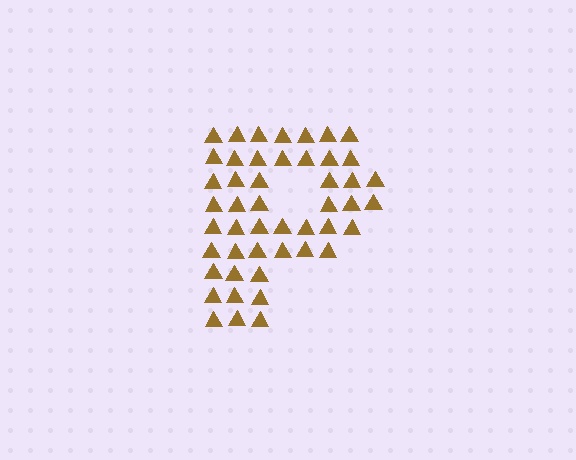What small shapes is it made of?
It is made of small triangles.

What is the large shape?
The large shape is the letter P.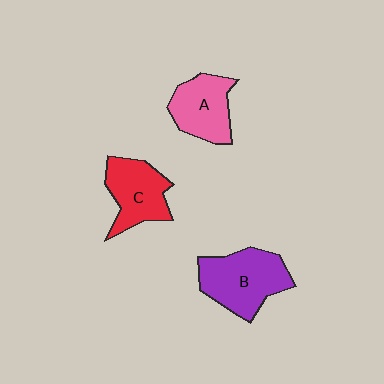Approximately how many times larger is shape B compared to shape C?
Approximately 1.3 times.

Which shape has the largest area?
Shape B (purple).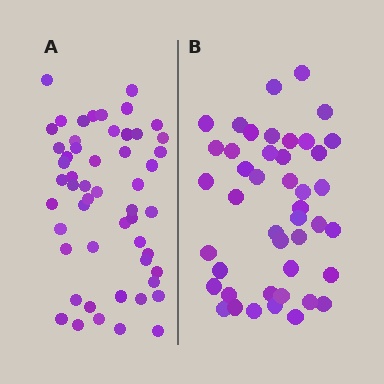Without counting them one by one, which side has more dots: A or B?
Region A (the left region) has more dots.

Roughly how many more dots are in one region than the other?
Region A has roughly 8 or so more dots than region B.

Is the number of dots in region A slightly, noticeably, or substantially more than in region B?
Region A has only slightly more — the two regions are fairly close. The ratio is roughly 1.2 to 1.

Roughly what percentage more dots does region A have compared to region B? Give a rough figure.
About 20% more.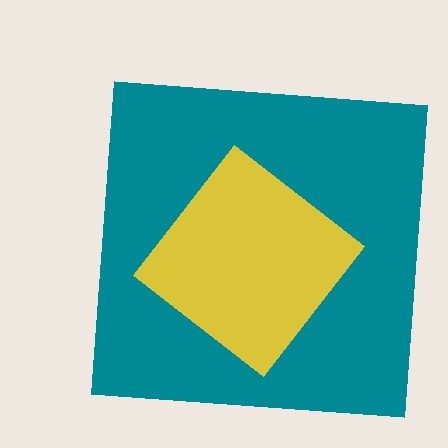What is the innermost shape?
The yellow diamond.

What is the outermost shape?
The teal square.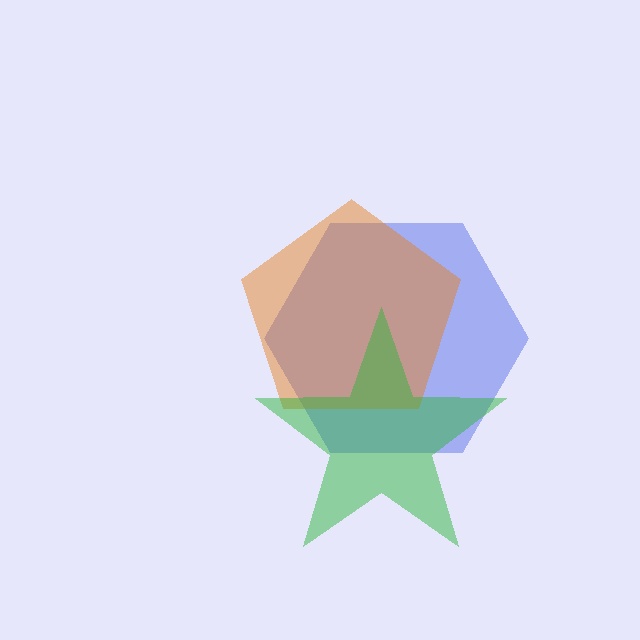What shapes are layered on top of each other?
The layered shapes are: a blue hexagon, an orange pentagon, a green star.